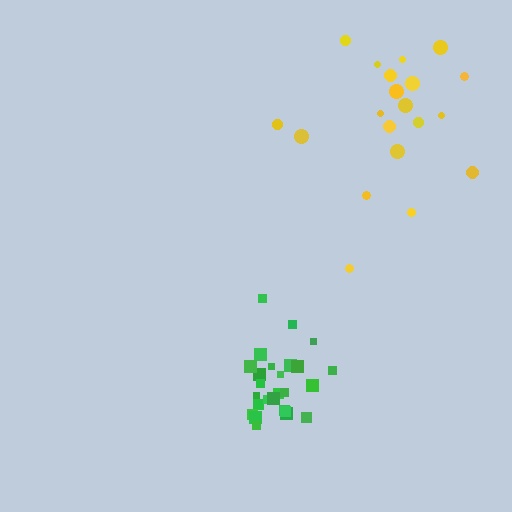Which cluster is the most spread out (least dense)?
Yellow.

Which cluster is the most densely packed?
Green.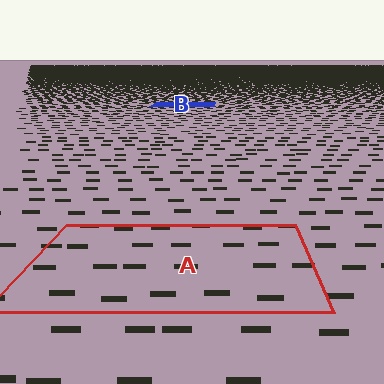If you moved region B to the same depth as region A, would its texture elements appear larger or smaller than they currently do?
They would appear larger. At a closer depth, the same texture elements are projected at a bigger on-screen size.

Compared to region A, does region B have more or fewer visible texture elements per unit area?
Region B has more texture elements per unit area — they are packed more densely because it is farther away.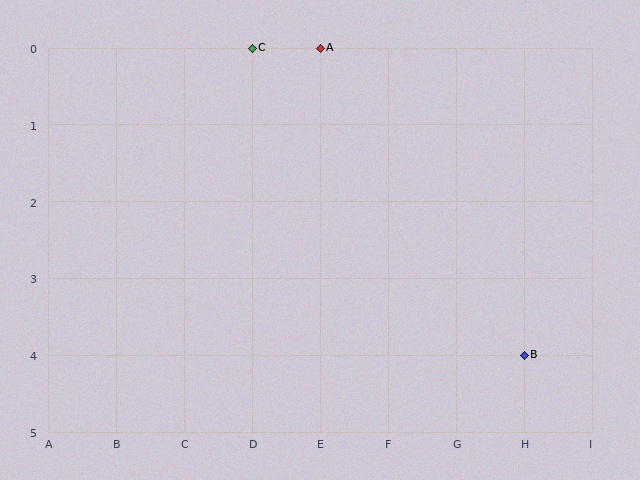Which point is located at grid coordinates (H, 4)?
Point B is at (H, 4).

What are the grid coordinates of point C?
Point C is at grid coordinates (D, 0).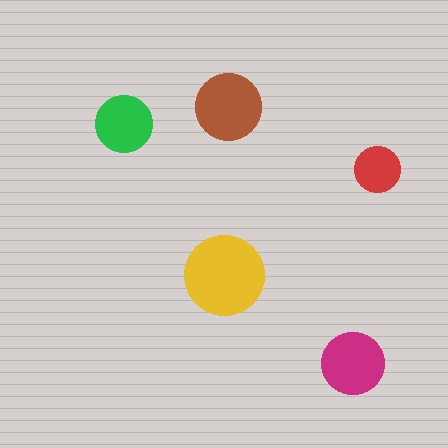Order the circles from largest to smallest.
the yellow one, the brown one, the magenta one, the green one, the red one.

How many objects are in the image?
There are 5 objects in the image.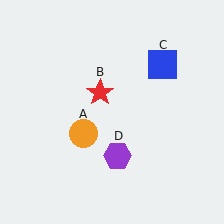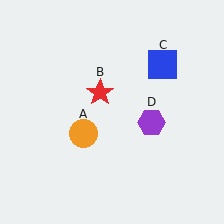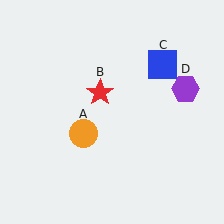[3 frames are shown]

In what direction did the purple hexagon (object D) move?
The purple hexagon (object D) moved up and to the right.